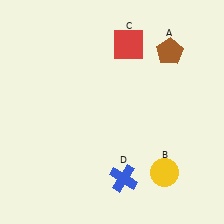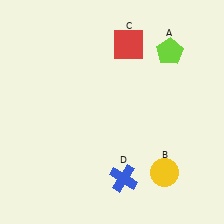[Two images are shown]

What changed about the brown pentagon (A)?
In Image 1, A is brown. In Image 2, it changed to lime.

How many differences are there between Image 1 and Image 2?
There is 1 difference between the two images.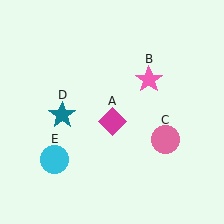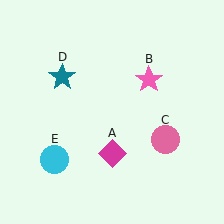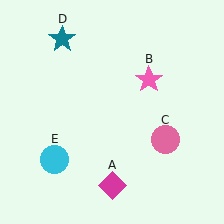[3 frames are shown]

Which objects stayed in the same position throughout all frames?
Pink star (object B) and pink circle (object C) and cyan circle (object E) remained stationary.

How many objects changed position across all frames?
2 objects changed position: magenta diamond (object A), teal star (object D).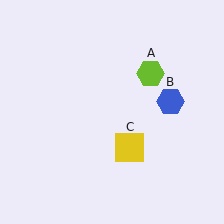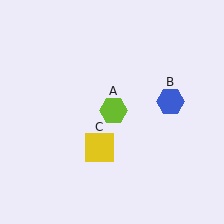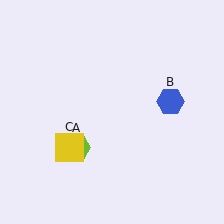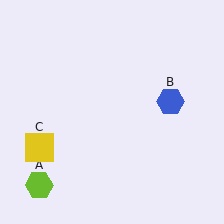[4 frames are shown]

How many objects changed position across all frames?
2 objects changed position: lime hexagon (object A), yellow square (object C).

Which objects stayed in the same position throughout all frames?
Blue hexagon (object B) remained stationary.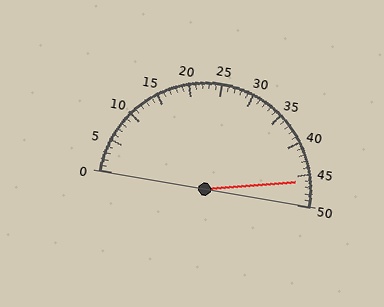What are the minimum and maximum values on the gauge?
The gauge ranges from 0 to 50.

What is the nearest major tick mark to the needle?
The nearest major tick mark is 45.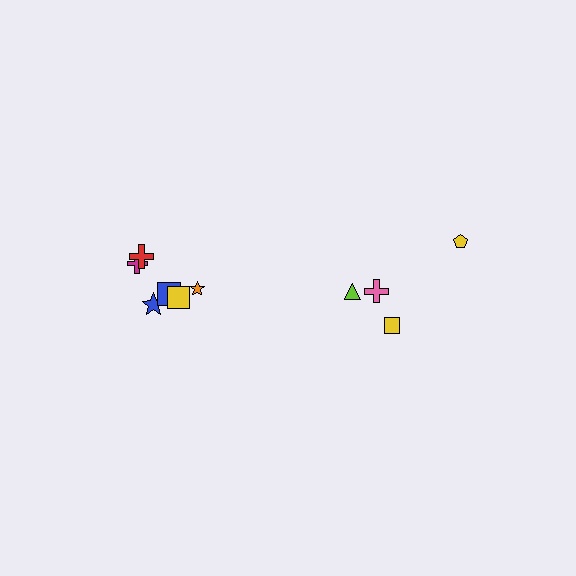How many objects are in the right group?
There are 4 objects.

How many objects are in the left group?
There are 6 objects.